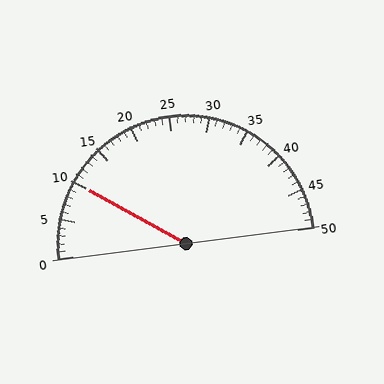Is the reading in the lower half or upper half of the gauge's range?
The reading is in the lower half of the range (0 to 50).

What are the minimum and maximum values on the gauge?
The gauge ranges from 0 to 50.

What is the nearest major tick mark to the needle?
The nearest major tick mark is 10.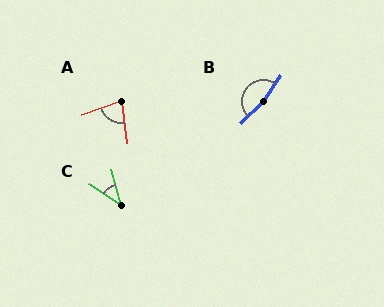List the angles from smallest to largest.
C (41°), A (79°), B (167°).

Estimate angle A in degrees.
Approximately 79 degrees.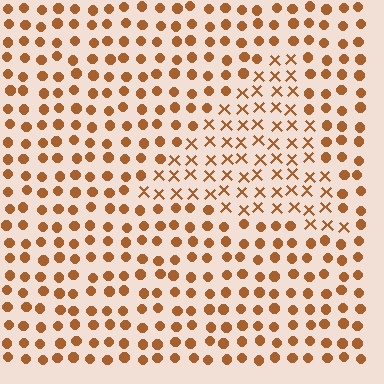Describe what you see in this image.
The image is filled with small brown elements arranged in a uniform grid. A triangle-shaped region contains X marks, while the surrounding area contains circles. The boundary is defined purely by the change in element shape.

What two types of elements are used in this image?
The image uses X marks inside the triangle region and circles outside it.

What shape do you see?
I see a triangle.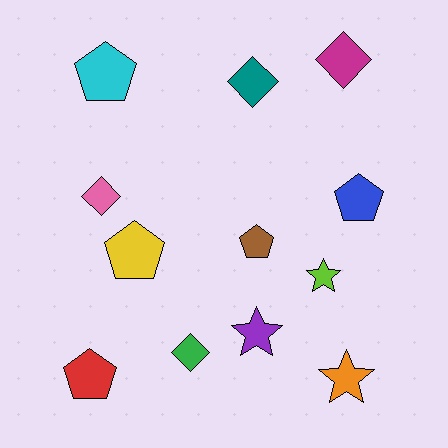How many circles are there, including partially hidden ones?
There are no circles.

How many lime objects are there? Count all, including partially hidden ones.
There is 1 lime object.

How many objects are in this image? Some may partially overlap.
There are 12 objects.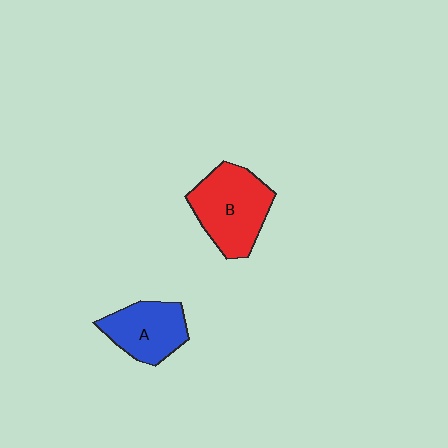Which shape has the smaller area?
Shape A (blue).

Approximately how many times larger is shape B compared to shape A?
Approximately 1.3 times.